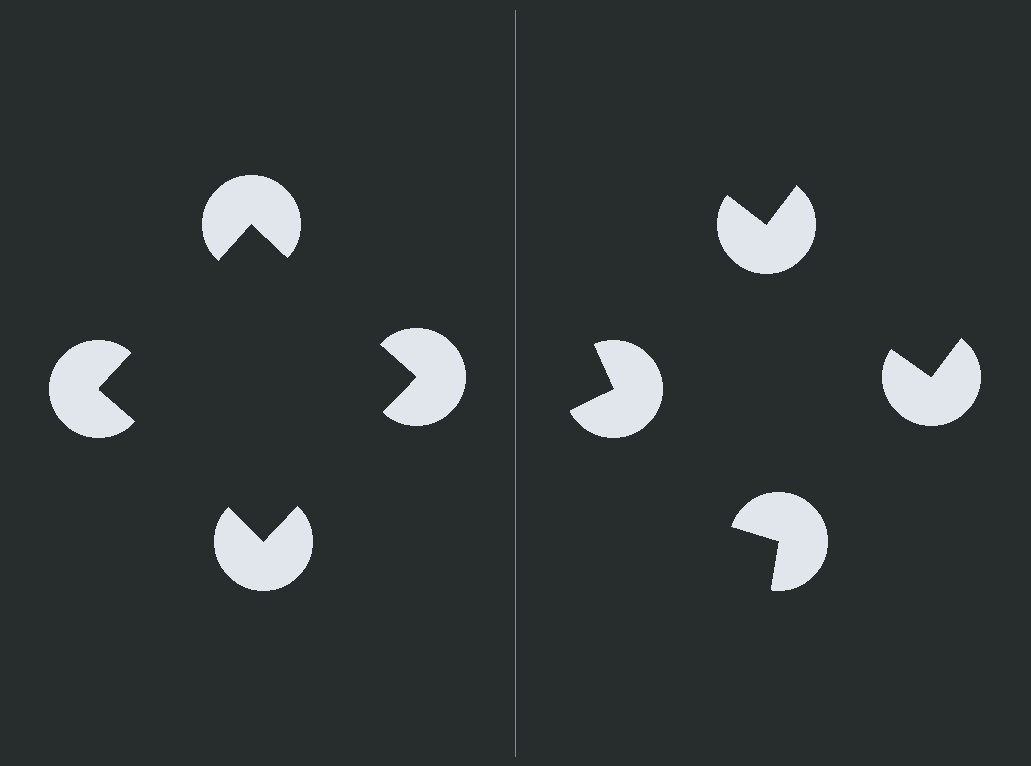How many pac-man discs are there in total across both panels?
8 — 4 on each side.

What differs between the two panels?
The pac-man discs are positioned identically on both sides; only the wedge orientations differ. On the left they align to a square; on the right they are misaligned.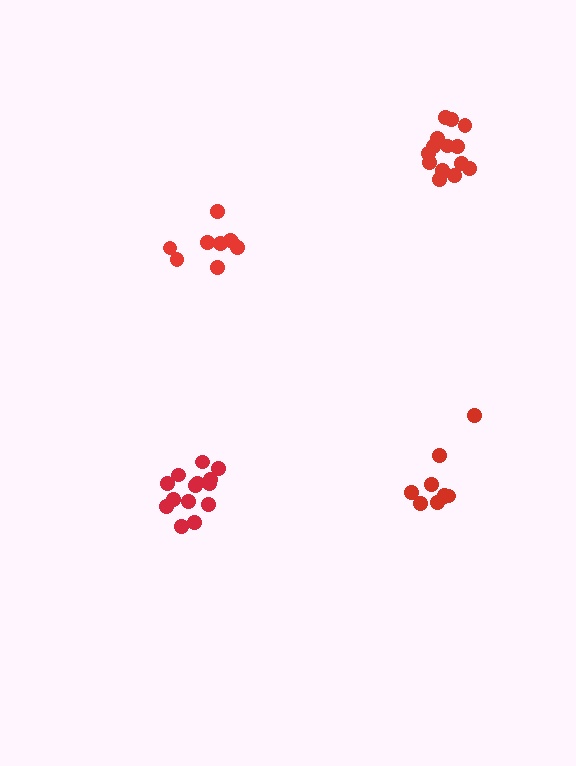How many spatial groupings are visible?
There are 4 spatial groupings.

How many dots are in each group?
Group 1: 9 dots, Group 2: 14 dots, Group 3: 9 dots, Group 4: 14 dots (46 total).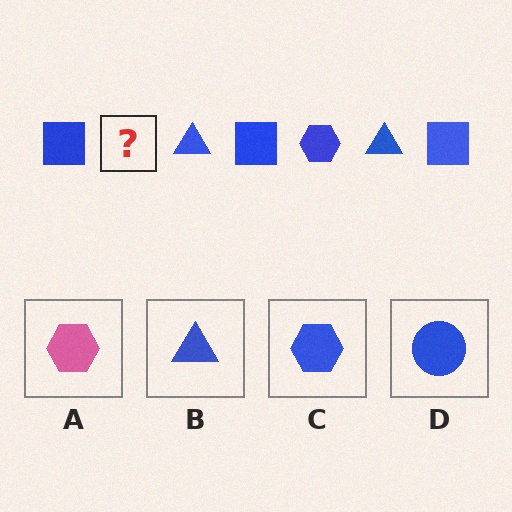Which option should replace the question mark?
Option C.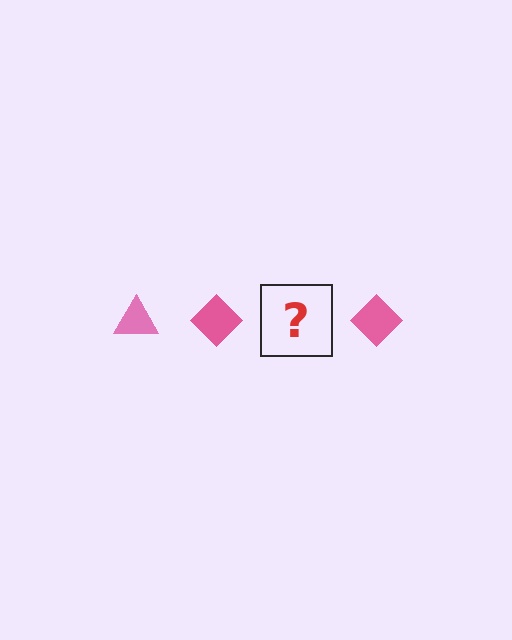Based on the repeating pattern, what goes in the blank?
The blank should be a pink triangle.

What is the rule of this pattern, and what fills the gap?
The rule is that the pattern cycles through triangle, diamond shapes in pink. The gap should be filled with a pink triangle.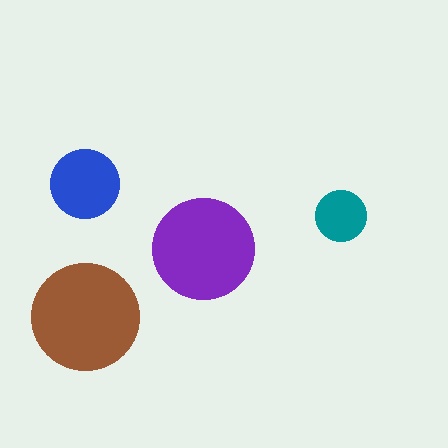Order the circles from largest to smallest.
the brown one, the purple one, the blue one, the teal one.